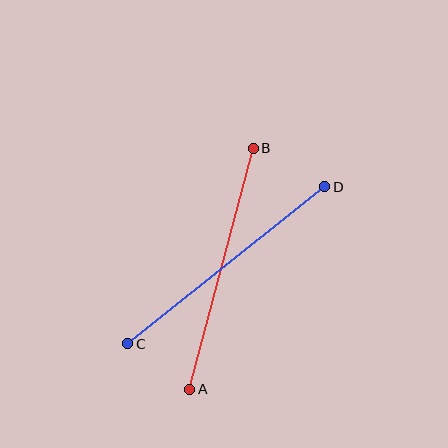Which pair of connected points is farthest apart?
Points C and D are farthest apart.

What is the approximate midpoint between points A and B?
The midpoint is at approximately (221, 269) pixels.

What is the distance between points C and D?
The distance is approximately 252 pixels.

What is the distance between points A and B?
The distance is approximately 249 pixels.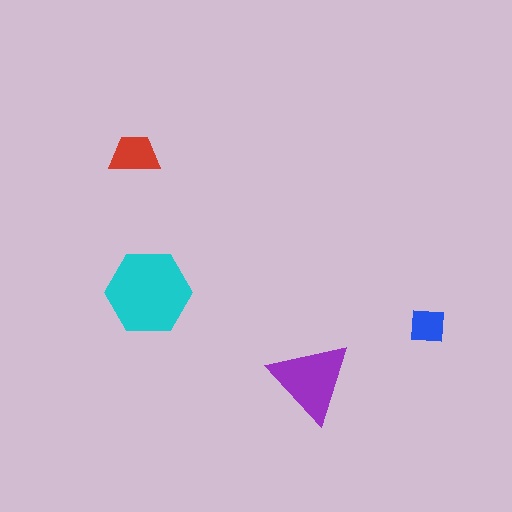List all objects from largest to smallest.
The cyan hexagon, the purple triangle, the red trapezoid, the blue square.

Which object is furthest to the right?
The blue square is rightmost.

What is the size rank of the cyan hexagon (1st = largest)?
1st.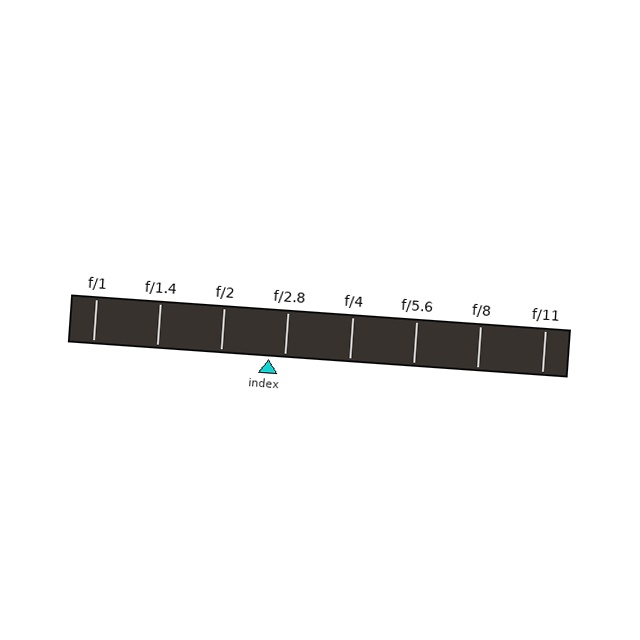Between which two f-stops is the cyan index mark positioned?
The index mark is between f/2 and f/2.8.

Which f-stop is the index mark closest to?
The index mark is closest to f/2.8.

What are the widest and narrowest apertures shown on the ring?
The widest aperture shown is f/1 and the narrowest is f/11.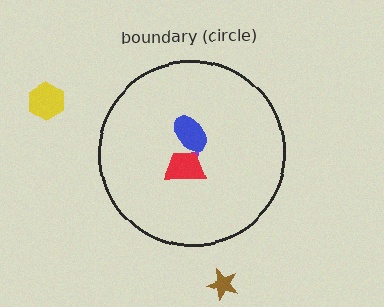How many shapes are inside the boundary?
3 inside, 2 outside.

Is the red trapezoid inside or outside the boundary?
Inside.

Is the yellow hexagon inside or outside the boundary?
Outside.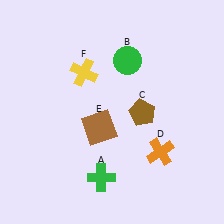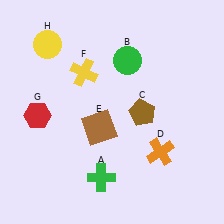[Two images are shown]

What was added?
A red hexagon (G), a yellow circle (H) were added in Image 2.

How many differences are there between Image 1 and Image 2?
There are 2 differences between the two images.